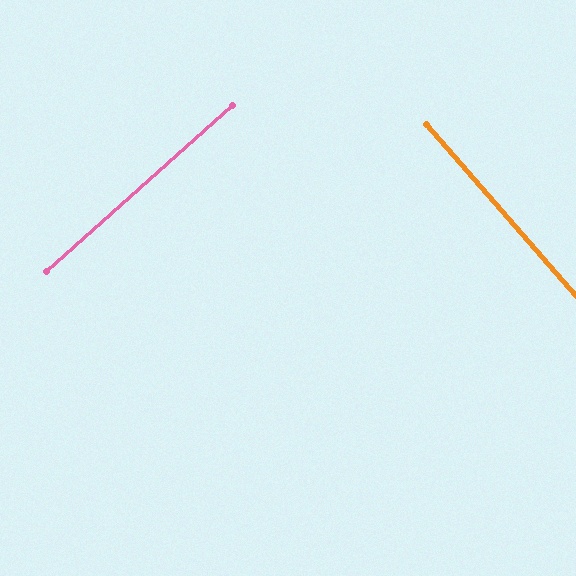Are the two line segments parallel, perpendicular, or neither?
Perpendicular — they meet at approximately 90°.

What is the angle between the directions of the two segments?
Approximately 90 degrees.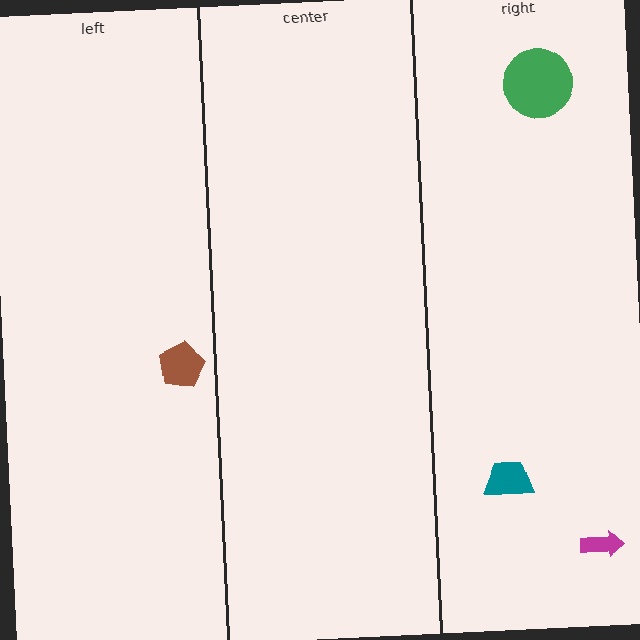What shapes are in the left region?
The brown pentagon.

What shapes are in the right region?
The green circle, the magenta arrow, the teal trapezoid.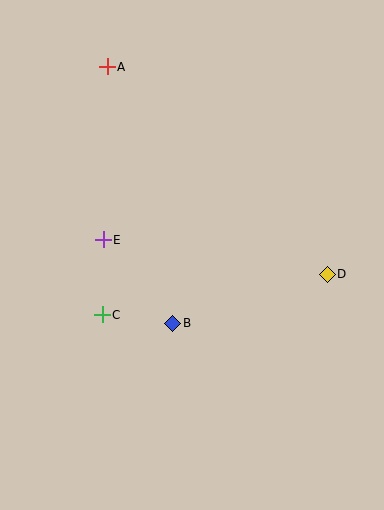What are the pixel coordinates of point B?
Point B is at (173, 323).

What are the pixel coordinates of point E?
Point E is at (103, 240).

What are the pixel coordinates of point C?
Point C is at (102, 315).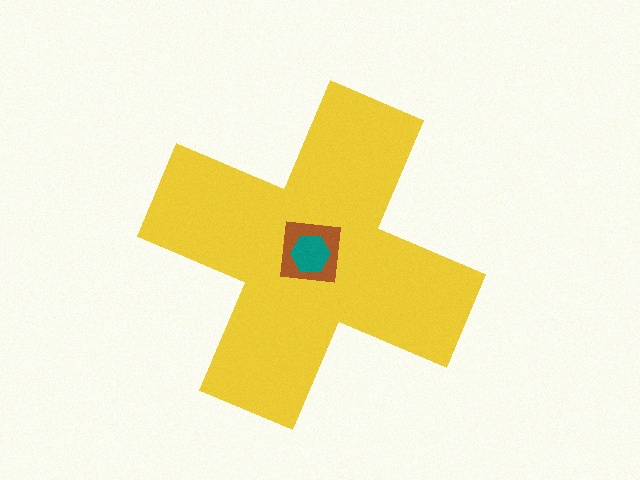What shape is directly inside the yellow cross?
The brown square.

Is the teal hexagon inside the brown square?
Yes.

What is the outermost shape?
The yellow cross.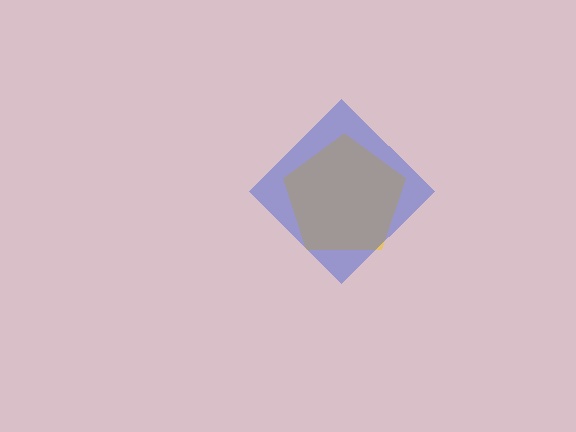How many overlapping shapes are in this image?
There are 2 overlapping shapes in the image.